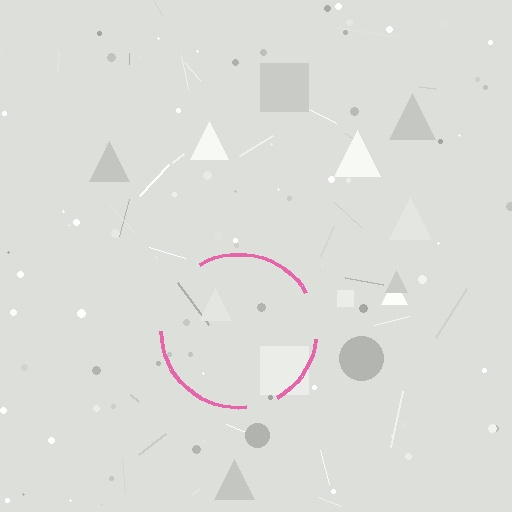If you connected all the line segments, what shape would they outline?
They would outline a circle.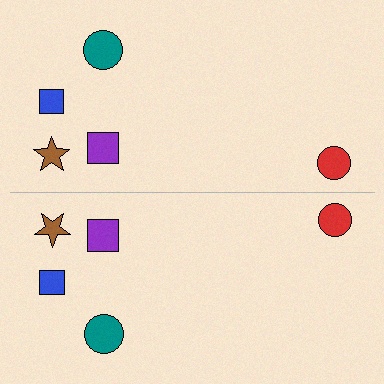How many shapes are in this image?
There are 10 shapes in this image.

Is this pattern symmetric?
Yes, this pattern has bilateral (reflection) symmetry.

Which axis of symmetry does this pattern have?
The pattern has a horizontal axis of symmetry running through the center of the image.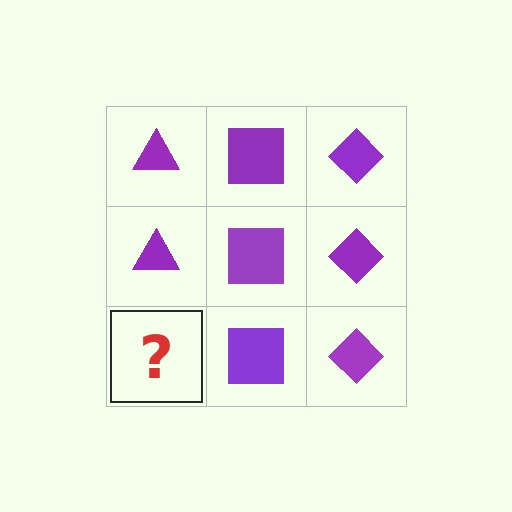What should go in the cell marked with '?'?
The missing cell should contain a purple triangle.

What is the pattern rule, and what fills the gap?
The rule is that each column has a consistent shape. The gap should be filled with a purple triangle.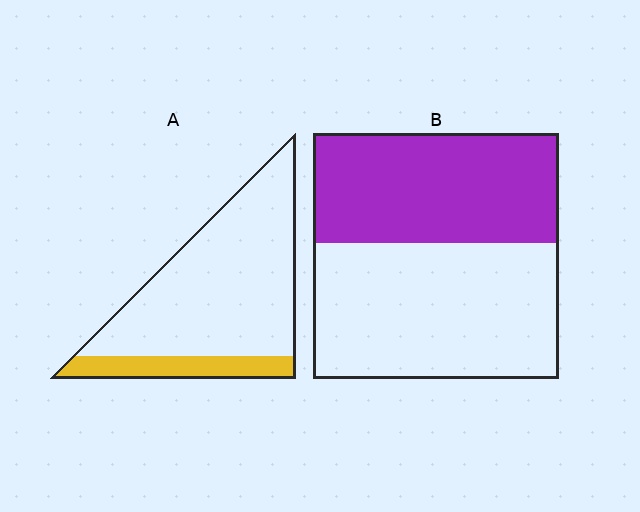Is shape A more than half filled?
No.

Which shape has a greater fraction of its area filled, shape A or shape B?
Shape B.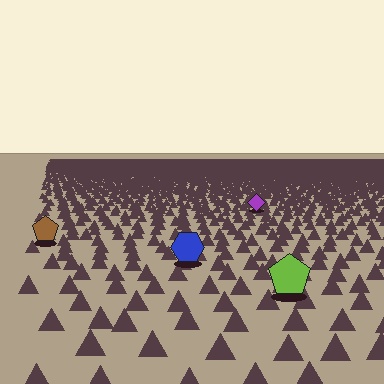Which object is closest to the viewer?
The lime pentagon is closest. The texture marks near it are larger and more spread out.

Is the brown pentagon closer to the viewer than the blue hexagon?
No. The blue hexagon is closer — you can tell from the texture gradient: the ground texture is coarser near it.